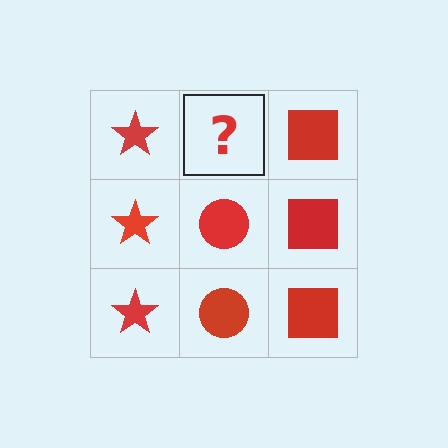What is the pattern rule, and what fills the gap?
The rule is that each column has a consistent shape. The gap should be filled with a red circle.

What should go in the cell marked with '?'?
The missing cell should contain a red circle.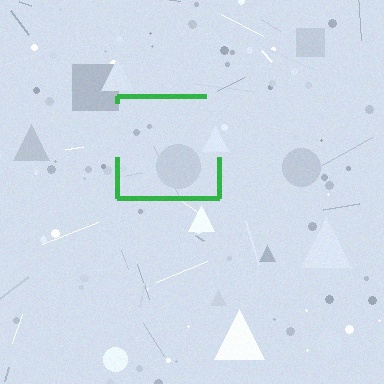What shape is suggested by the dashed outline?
The dashed outline suggests a square.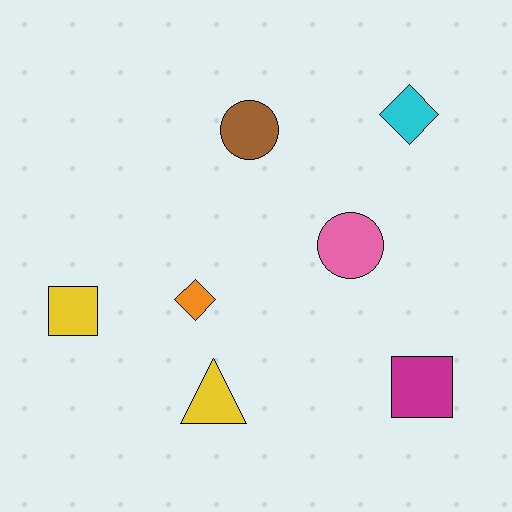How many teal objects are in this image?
There are no teal objects.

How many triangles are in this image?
There is 1 triangle.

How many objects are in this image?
There are 7 objects.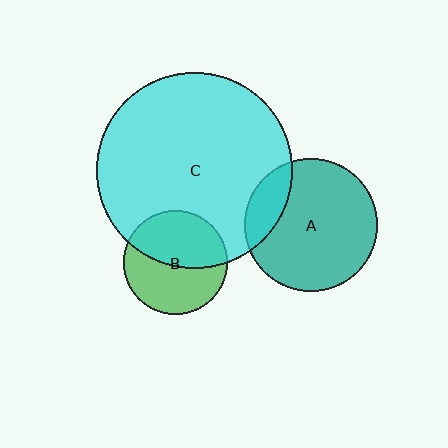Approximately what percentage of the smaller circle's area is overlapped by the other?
Approximately 50%.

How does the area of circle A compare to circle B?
Approximately 1.6 times.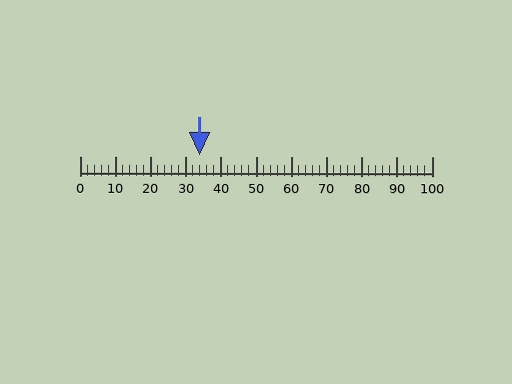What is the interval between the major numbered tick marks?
The major tick marks are spaced 10 units apart.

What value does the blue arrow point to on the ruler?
The blue arrow points to approximately 34.